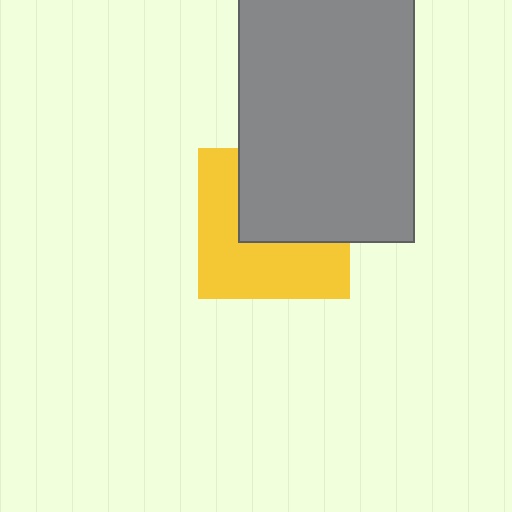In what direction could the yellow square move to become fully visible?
The yellow square could move down. That would shift it out from behind the gray rectangle entirely.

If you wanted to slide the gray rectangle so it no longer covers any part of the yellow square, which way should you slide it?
Slide it up — that is the most direct way to separate the two shapes.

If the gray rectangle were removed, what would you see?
You would see the complete yellow square.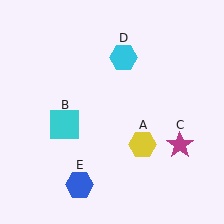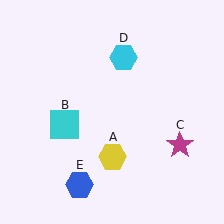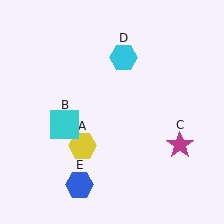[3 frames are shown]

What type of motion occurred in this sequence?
The yellow hexagon (object A) rotated clockwise around the center of the scene.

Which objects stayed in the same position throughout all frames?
Cyan square (object B) and magenta star (object C) and cyan hexagon (object D) and blue hexagon (object E) remained stationary.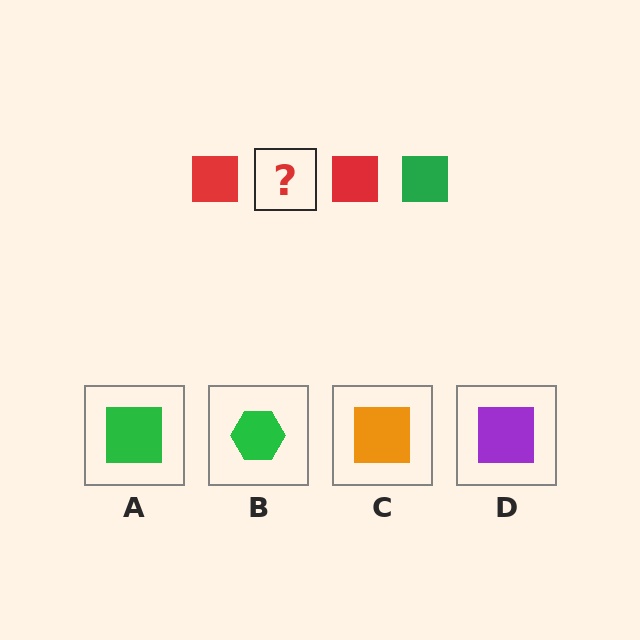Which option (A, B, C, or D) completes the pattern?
A.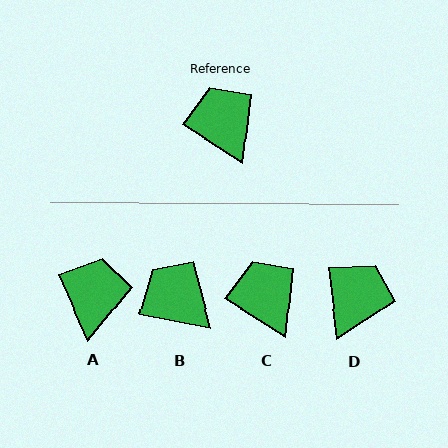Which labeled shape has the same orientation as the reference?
C.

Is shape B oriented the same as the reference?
No, it is off by about 21 degrees.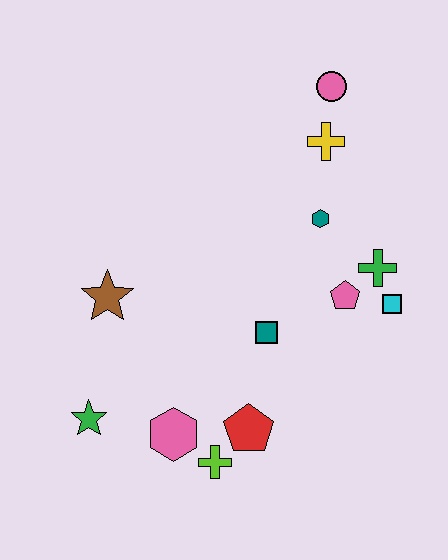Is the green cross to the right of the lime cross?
Yes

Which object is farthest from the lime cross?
The pink circle is farthest from the lime cross.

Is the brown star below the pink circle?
Yes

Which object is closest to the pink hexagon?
The lime cross is closest to the pink hexagon.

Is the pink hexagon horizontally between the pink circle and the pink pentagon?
No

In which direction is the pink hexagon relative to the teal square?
The pink hexagon is below the teal square.